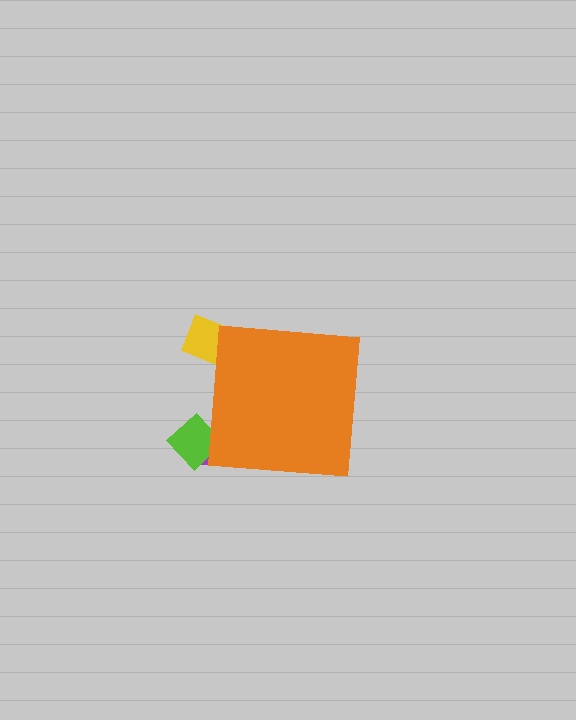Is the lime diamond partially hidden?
Yes, the lime diamond is partially hidden behind the orange square.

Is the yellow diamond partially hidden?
Yes, the yellow diamond is partially hidden behind the orange square.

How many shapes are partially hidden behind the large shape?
3 shapes are partially hidden.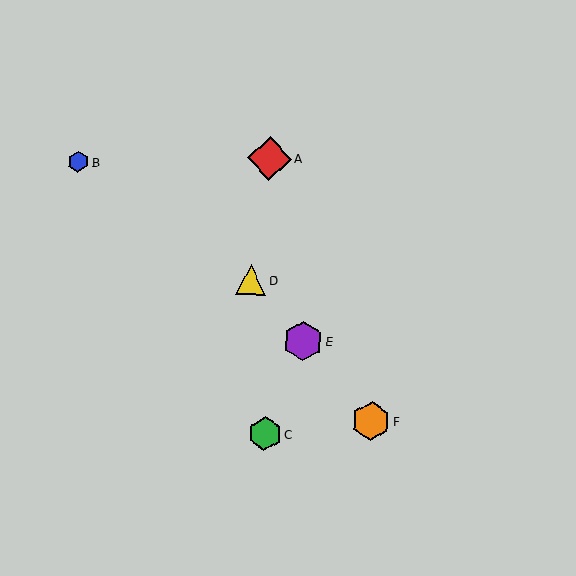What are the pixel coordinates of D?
Object D is at (251, 280).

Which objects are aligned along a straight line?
Objects D, E, F are aligned along a straight line.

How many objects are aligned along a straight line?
3 objects (D, E, F) are aligned along a straight line.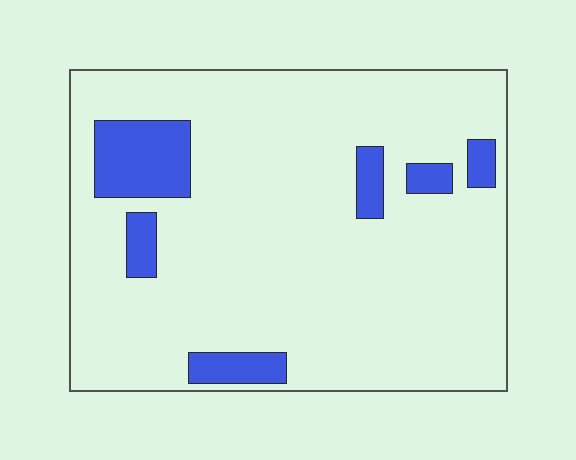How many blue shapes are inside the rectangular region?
6.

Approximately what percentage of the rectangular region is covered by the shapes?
Approximately 10%.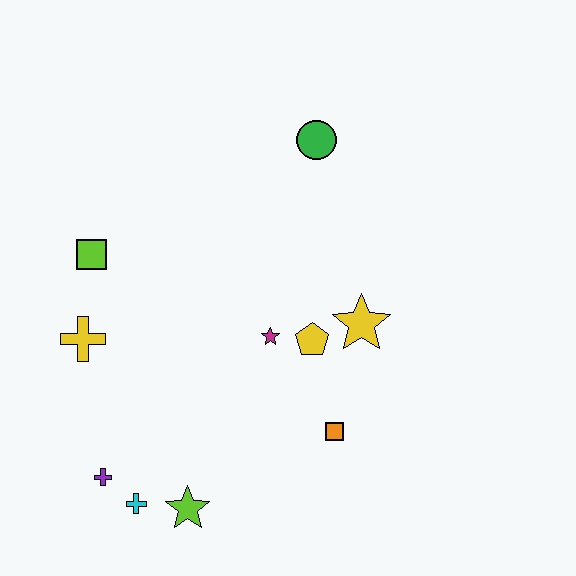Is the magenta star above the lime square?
No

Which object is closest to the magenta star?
The yellow pentagon is closest to the magenta star.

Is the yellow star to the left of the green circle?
No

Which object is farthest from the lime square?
The orange square is farthest from the lime square.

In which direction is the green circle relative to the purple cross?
The green circle is above the purple cross.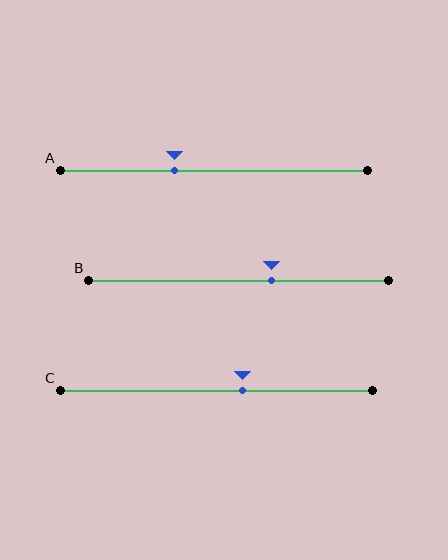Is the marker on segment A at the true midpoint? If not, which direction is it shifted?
No, the marker on segment A is shifted to the left by about 13% of the segment length.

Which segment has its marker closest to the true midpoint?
Segment C has its marker closest to the true midpoint.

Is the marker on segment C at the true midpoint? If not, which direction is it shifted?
No, the marker on segment C is shifted to the right by about 8% of the segment length.